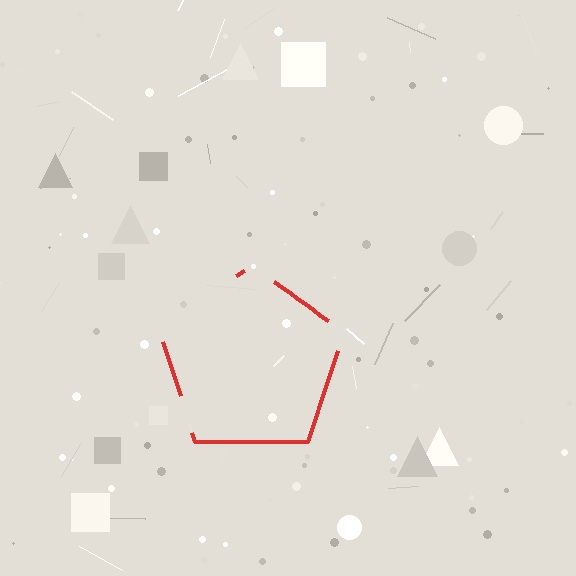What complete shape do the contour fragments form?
The contour fragments form a pentagon.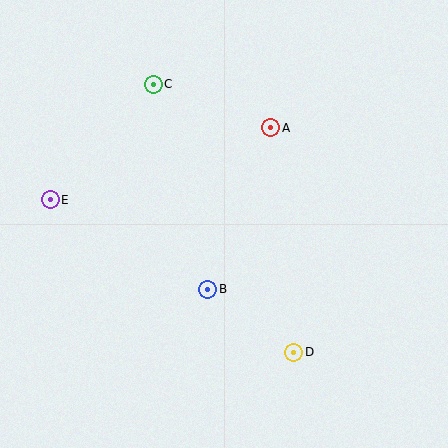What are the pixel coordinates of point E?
Point E is at (50, 200).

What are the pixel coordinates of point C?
Point C is at (153, 84).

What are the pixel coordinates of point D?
Point D is at (294, 352).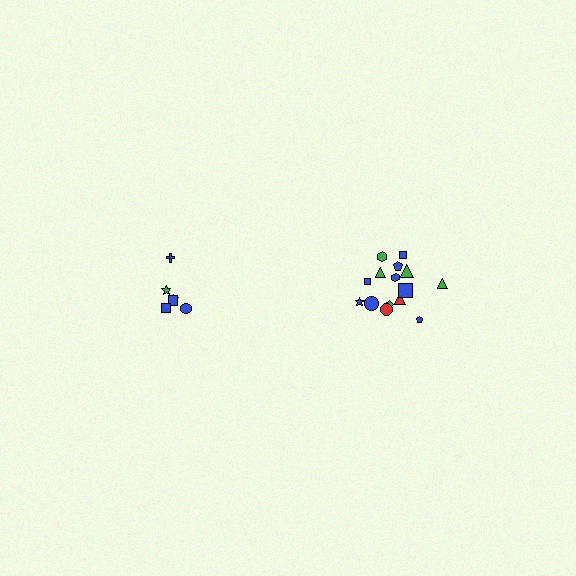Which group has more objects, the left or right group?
The right group.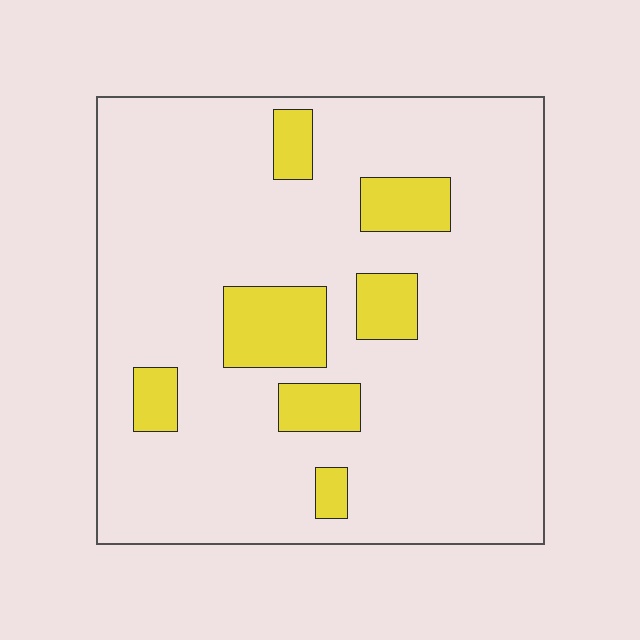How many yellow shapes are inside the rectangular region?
7.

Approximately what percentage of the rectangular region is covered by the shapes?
Approximately 15%.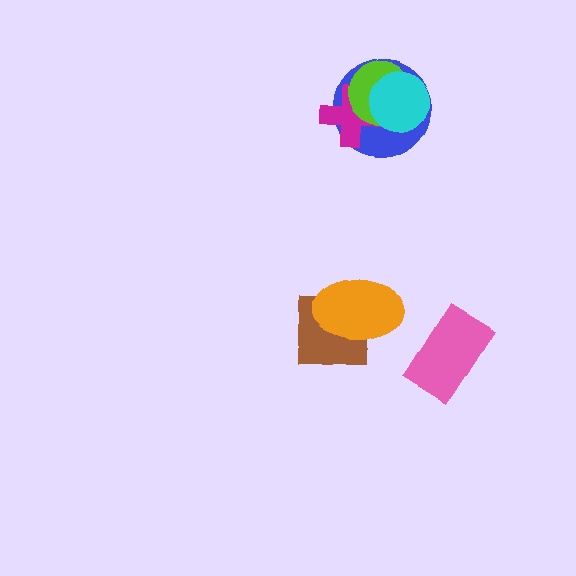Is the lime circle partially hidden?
Yes, it is partially covered by another shape.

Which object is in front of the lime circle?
The cyan circle is in front of the lime circle.